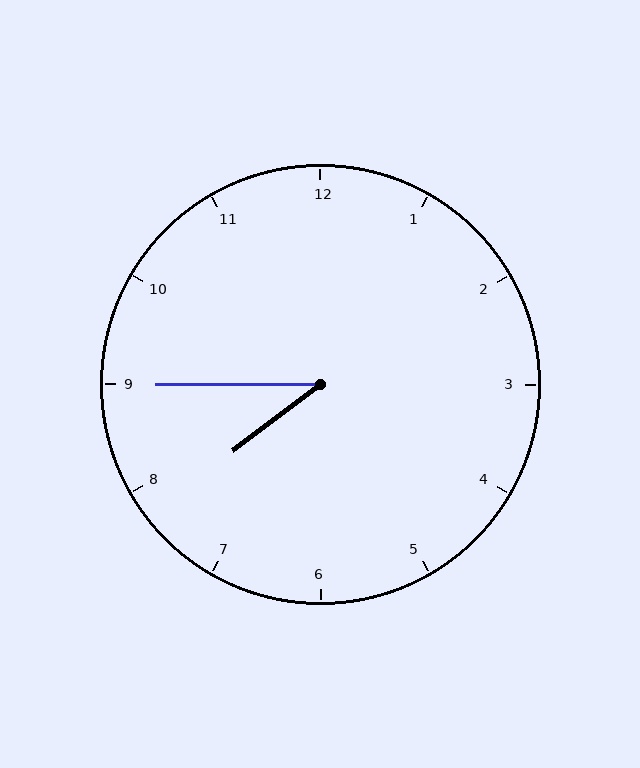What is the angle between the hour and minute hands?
Approximately 38 degrees.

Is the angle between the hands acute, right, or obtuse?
It is acute.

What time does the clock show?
7:45.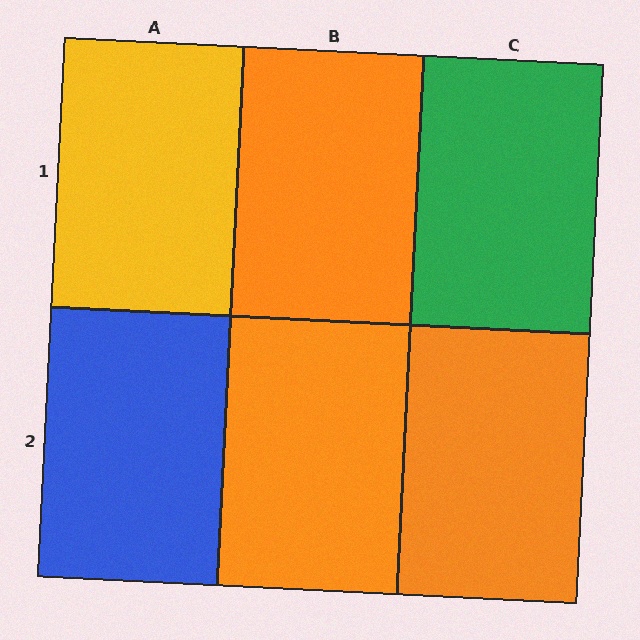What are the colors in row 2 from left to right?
Blue, orange, orange.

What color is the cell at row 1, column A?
Yellow.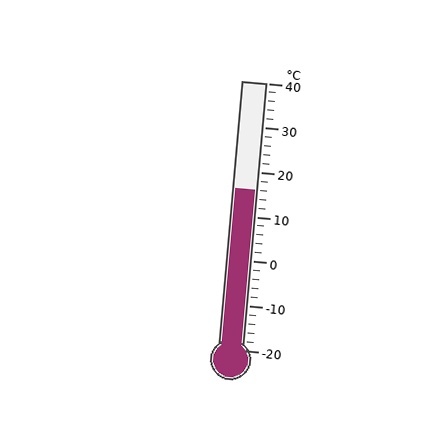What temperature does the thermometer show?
The thermometer shows approximately 16°C.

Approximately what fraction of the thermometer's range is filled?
The thermometer is filled to approximately 60% of its range.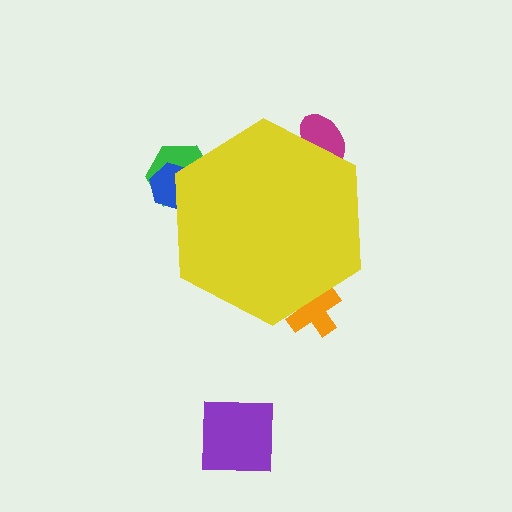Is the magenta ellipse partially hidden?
Yes, the magenta ellipse is partially hidden behind the yellow hexagon.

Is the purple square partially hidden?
No, the purple square is fully visible.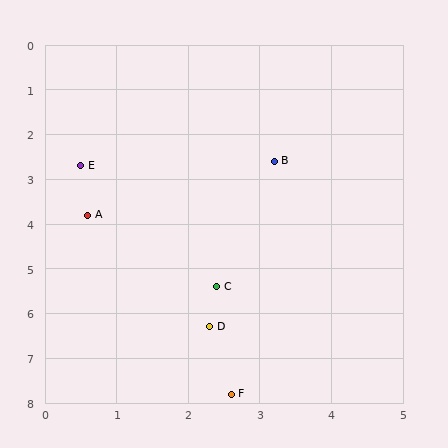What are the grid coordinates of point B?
Point B is at approximately (3.2, 2.6).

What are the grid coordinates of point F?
Point F is at approximately (2.6, 7.8).